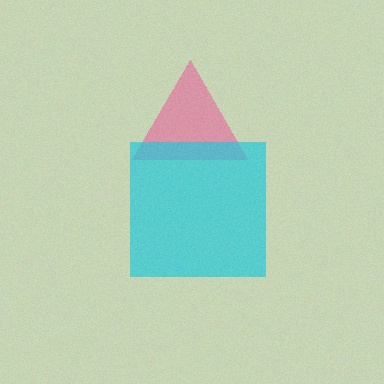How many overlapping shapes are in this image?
There are 2 overlapping shapes in the image.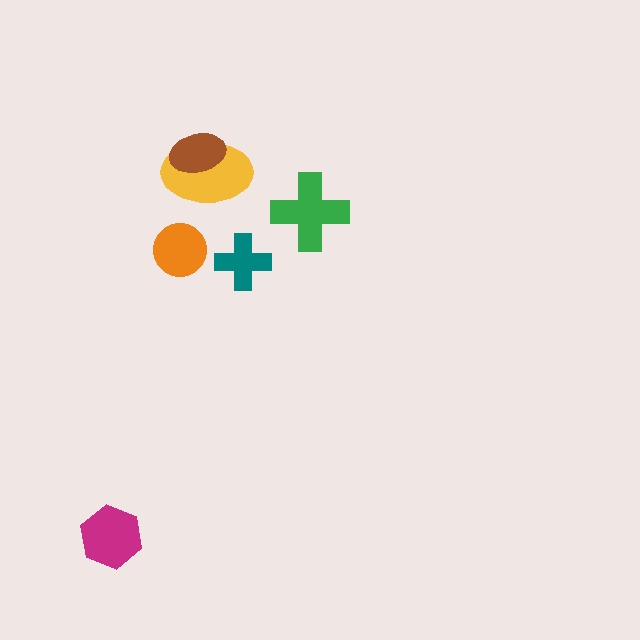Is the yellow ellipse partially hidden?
Yes, it is partially covered by another shape.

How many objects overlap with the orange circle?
0 objects overlap with the orange circle.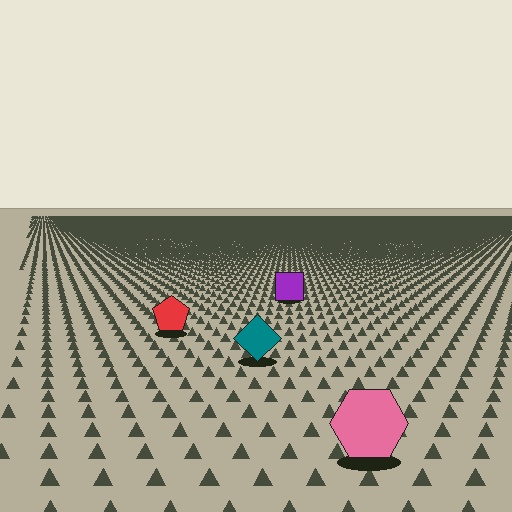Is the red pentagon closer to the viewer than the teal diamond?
No. The teal diamond is closer — you can tell from the texture gradient: the ground texture is coarser near it.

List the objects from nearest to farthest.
From nearest to farthest: the pink hexagon, the teal diamond, the red pentagon, the purple square.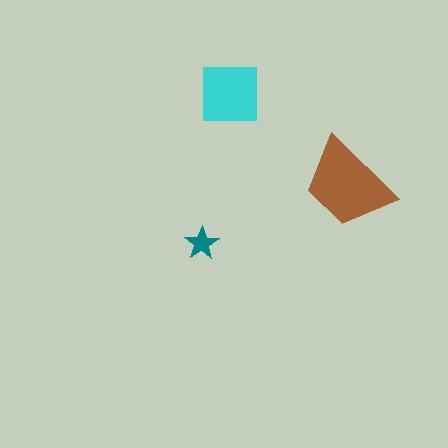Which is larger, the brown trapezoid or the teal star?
The brown trapezoid.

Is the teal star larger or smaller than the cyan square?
Smaller.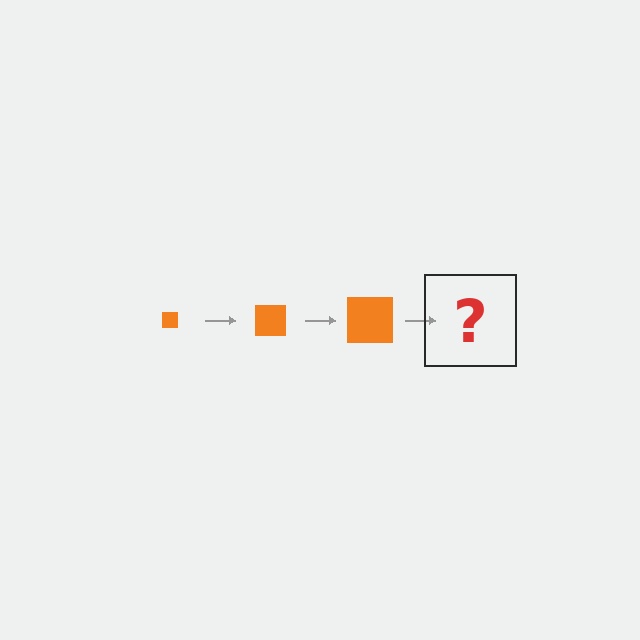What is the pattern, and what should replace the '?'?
The pattern is that the square gets progressively larger each step. The '?' should be an orange square, larger than the previous one.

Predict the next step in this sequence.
The next step is an orange square, larger than the previous one.